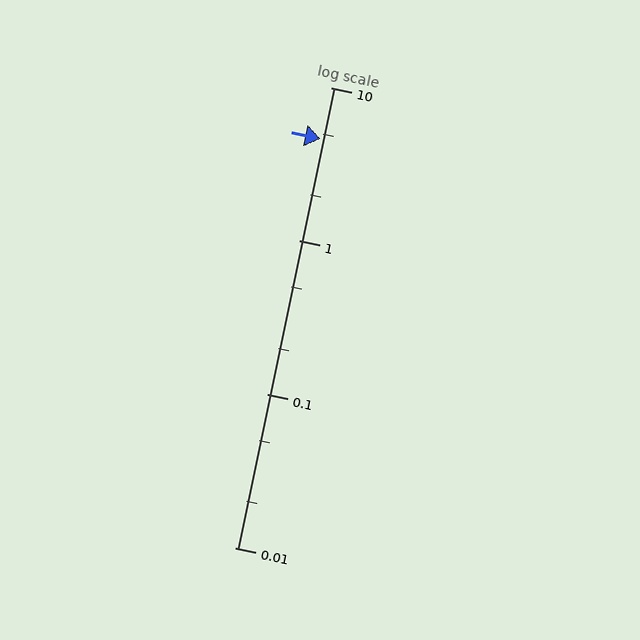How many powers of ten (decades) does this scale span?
The scale spans 3 decades, from 0.01 to 10.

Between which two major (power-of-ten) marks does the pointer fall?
The pointer is between 1 and 10.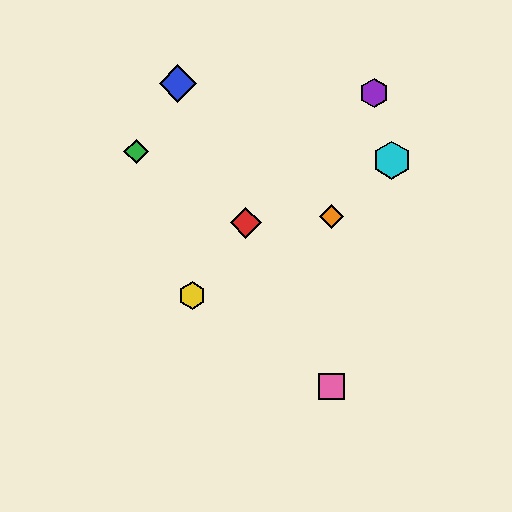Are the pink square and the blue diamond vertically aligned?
No, the pink square is at x≈331 and the blue diamond is at x≈178.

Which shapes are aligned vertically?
The orange diamond, the pink square are aligned vertically.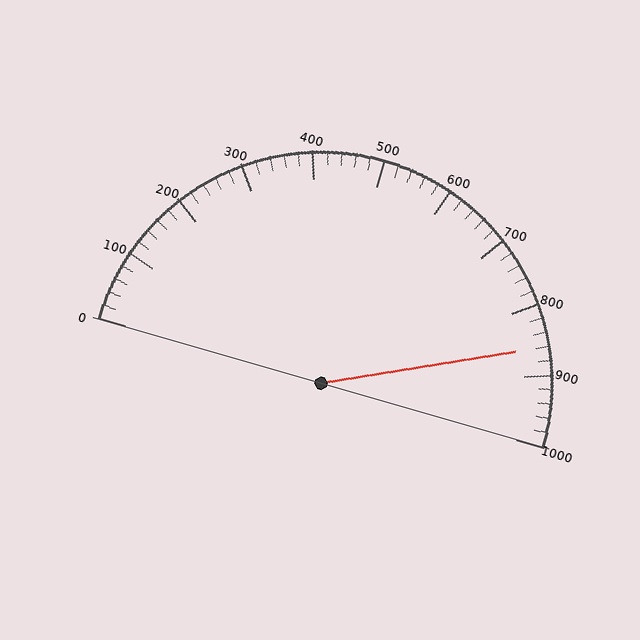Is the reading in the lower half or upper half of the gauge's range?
The reading is in the upper half of the range (0 to 1000).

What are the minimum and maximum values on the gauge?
The gauge ranges from 0 to 1000.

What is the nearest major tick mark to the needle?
The nearest major tick mark is 900.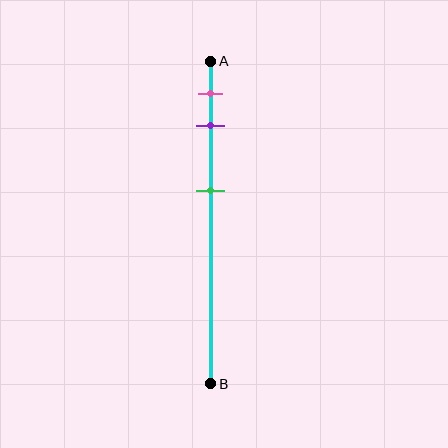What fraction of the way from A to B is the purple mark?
The purple mark is approximately 20% (0.2) of the way from A to B.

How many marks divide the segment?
There are 3 marks dividing the segment.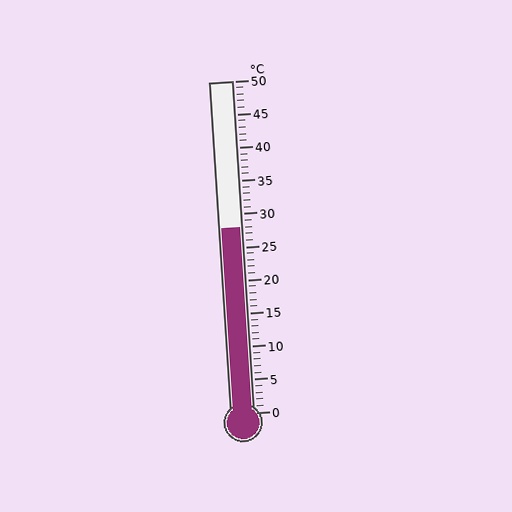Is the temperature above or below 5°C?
The temperature is above 5°C.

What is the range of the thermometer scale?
The thermometer scale ranges from 0°C to 50°C.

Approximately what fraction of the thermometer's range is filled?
The thermometer is filled to approximately 55% of its range.